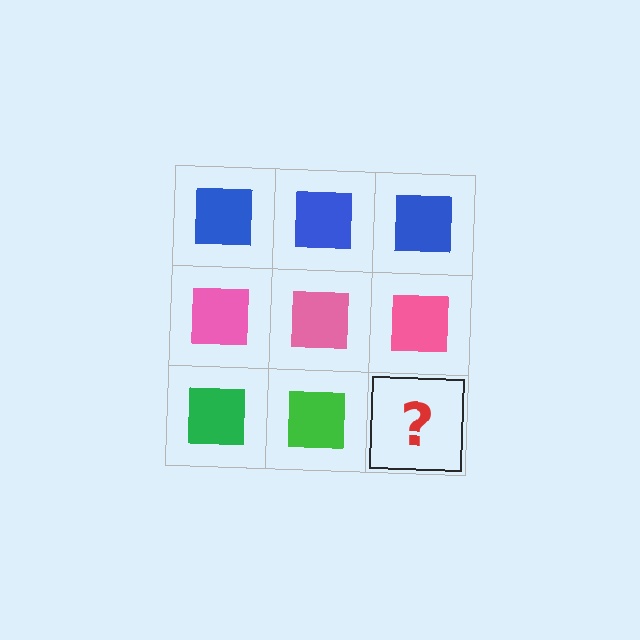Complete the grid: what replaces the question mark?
The question mark should be replaced with a green square.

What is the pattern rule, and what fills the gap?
The rule is that each row has a consistent color. The gap should be filled with a green square.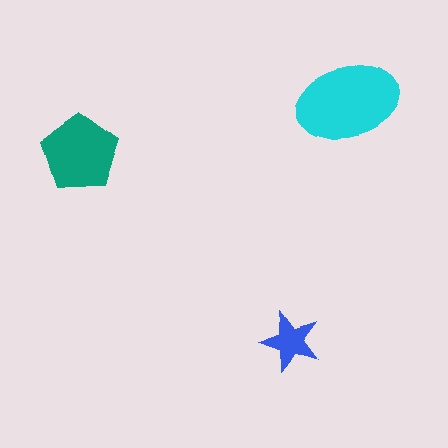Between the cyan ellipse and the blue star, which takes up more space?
The cyan ellipse.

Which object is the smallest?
The blue star.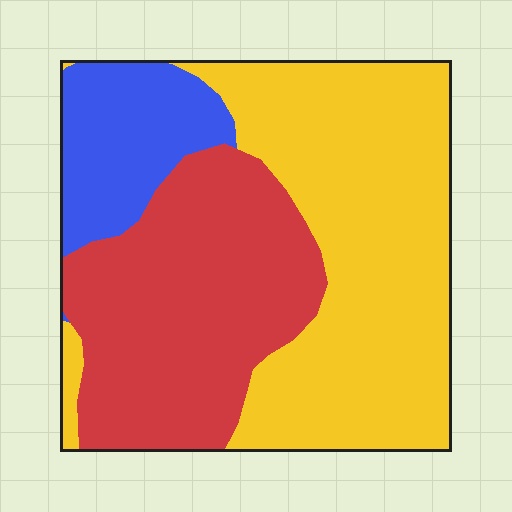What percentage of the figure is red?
Red covers around 35% of the figure.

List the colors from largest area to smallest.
From largest to smallest: yellow, red, blue.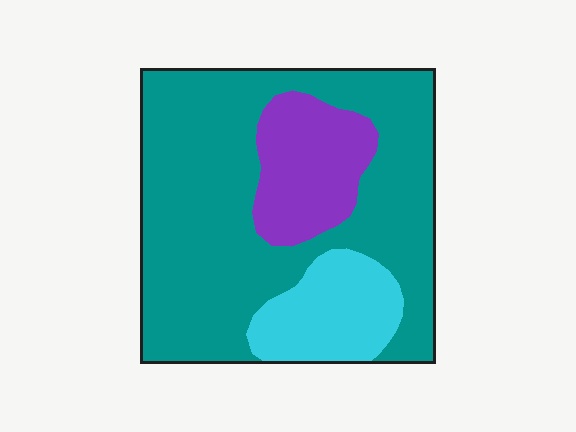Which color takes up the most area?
Teal, at roughly 70%.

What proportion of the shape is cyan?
Cyan takes up less than a quarter of the shape.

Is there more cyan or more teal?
Teal.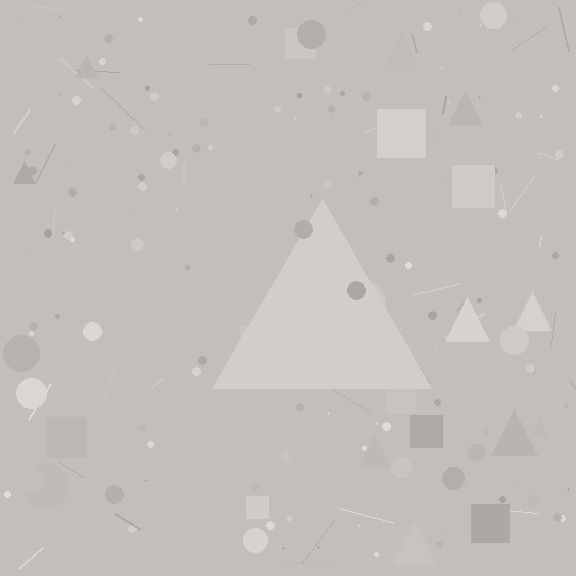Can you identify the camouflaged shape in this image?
The camouflaged shape is a triangle.